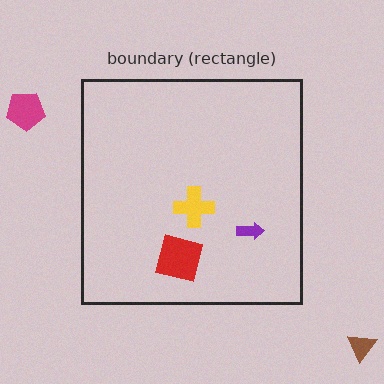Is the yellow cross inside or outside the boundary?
Inside.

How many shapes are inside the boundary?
3 inside, 2 outside.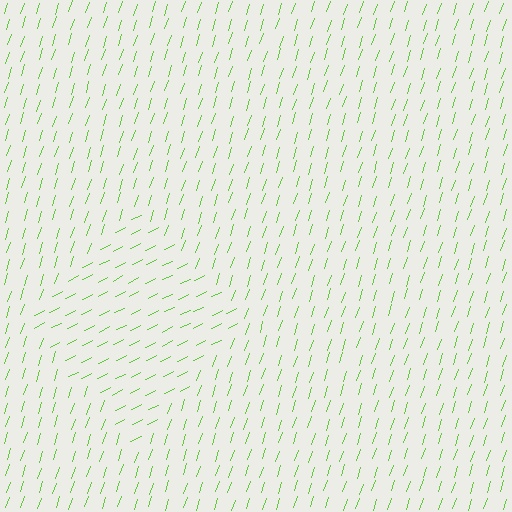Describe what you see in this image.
The image is filled with small lime line segments. A diamond region in the image has lines oriented differently from the surrounding lines, creating a visible texture boundary.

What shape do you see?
I see a diamond.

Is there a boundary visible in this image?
Yes, there is a texture boundary formed by a change in line orientation.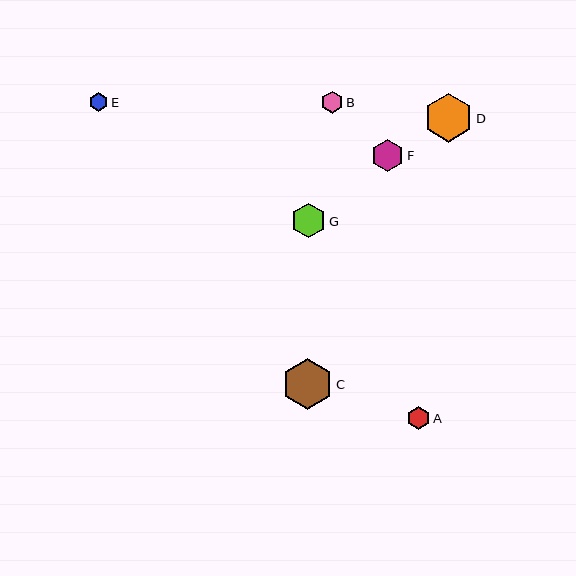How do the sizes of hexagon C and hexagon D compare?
Hexagon C and hexagon D are approximately the same size.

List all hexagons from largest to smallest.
From largest to smallest: C, D, G, F, A, B, E.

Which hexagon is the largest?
Hexagon C is the largest with a size of approximately 51 pixels.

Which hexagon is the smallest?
Hexagon E is the smallest with a size of approximately 19 pixels.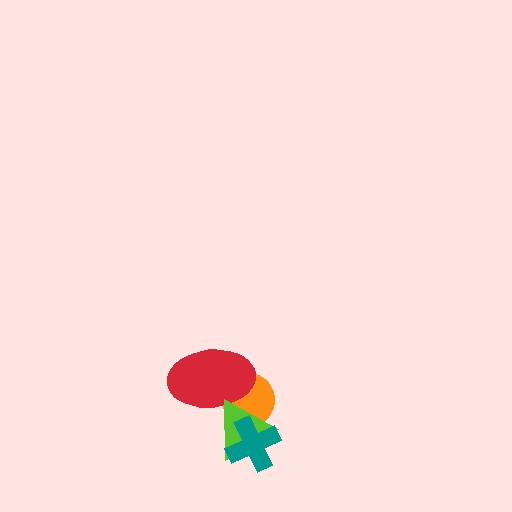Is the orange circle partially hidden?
Yes, it is partially covered by another shape.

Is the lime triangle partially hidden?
Yes, it is partially covered by another shape.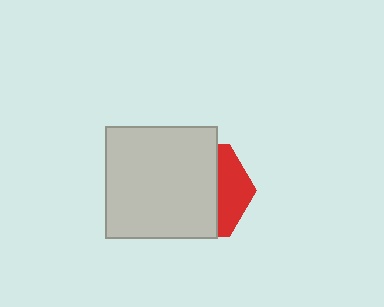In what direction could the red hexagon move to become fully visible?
The red hexagon could move right. That would shift it out from behind the light gray square entirely.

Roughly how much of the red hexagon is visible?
A small part of it is visible (roughly 32%).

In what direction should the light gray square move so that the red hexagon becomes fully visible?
The light gray square should move left. That is the shortest direction to clear the overlap and leave the red hexagon fully visible.